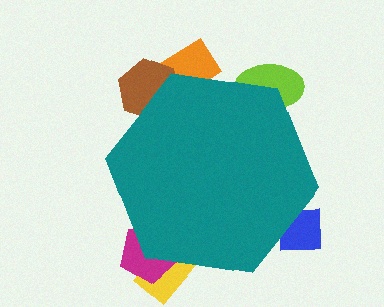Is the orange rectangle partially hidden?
Yes, the orange rectangle is partially hidden behind the teal hexagon.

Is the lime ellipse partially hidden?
Yes, the lime ellipse is partially hidden behind the teal hexagon.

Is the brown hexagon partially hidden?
Yes, the brown hexagon is partially hidden behind the teal hexagon.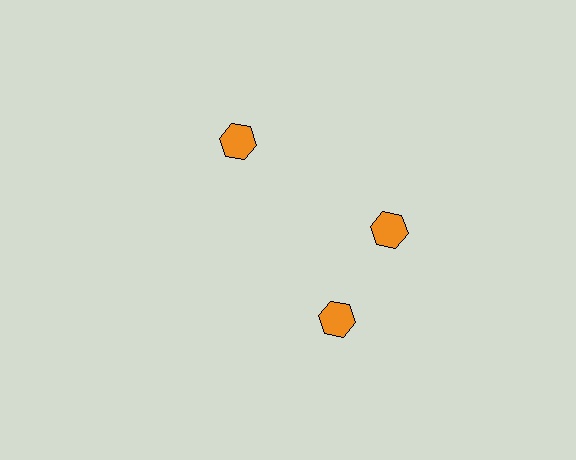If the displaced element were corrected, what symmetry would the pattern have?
It would have 3-fold rotational symmetry — the pattern would map onto itself every 120 degrees.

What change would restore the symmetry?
The symmetry would be restored by rotating it back into even spacing with its neighbors so that all 3 hexagons sit at equal angles and equal distance from the center.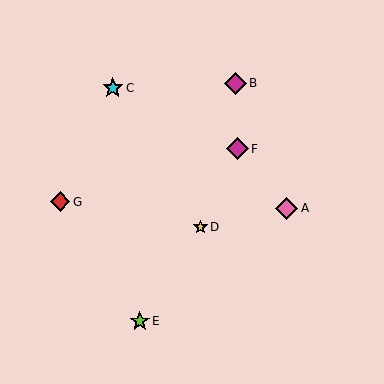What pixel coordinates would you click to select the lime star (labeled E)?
Click at (140, 321) to select the lime star E.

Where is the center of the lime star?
The center of the lime star is at (140, 321).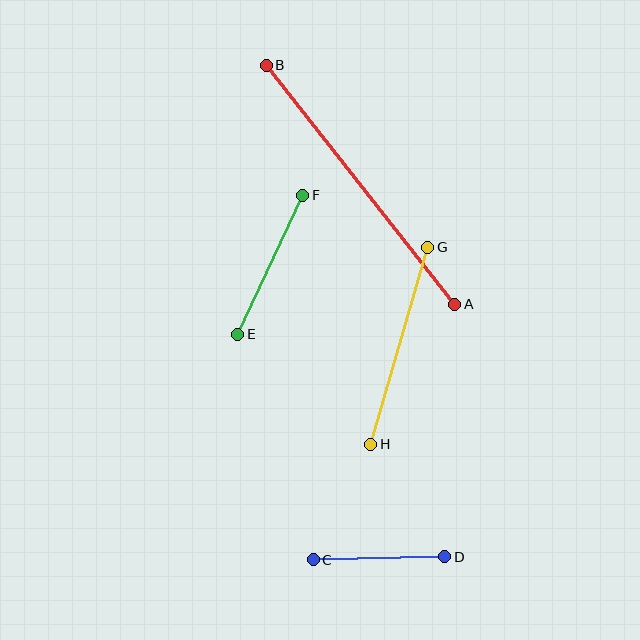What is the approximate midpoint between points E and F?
The midpoint is at approximately (270, 265) pixels.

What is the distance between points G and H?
The distance is approximately 205 pixels.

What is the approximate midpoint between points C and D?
The midpoint is at approximately (379, 558) pixels.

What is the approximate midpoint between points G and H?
The midpoint is at approximately (399, 346) pixels.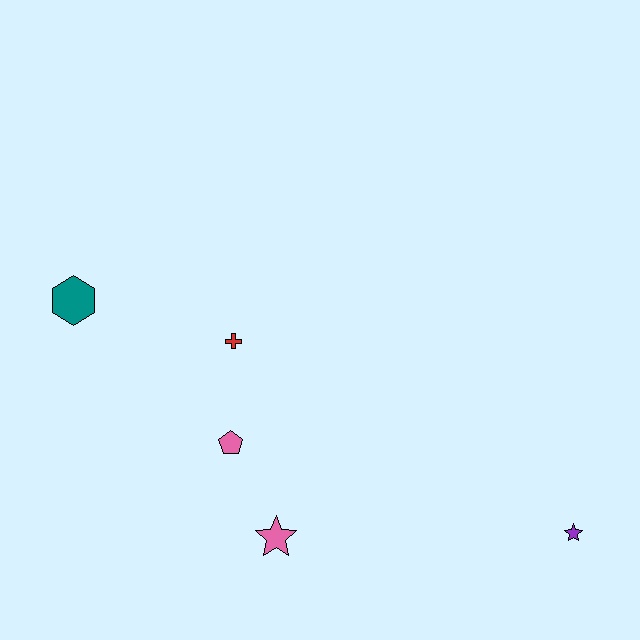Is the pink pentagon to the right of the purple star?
No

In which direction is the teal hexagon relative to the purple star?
The teal hexagon is to the left of the purple star.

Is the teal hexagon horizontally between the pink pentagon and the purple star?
No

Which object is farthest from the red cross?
The purple star is farthest from the red cross.